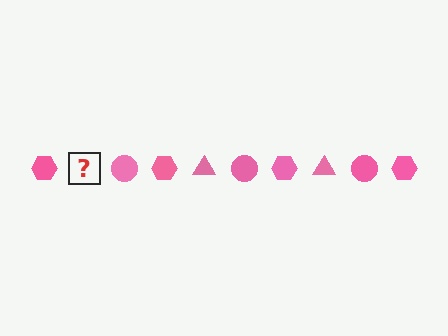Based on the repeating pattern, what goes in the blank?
The blank should be a pink triangle.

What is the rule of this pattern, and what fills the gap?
The rule is that the pattern cycles through hexagon, triangle, circle shapes in pink. The gap should be filled with a pink triangle.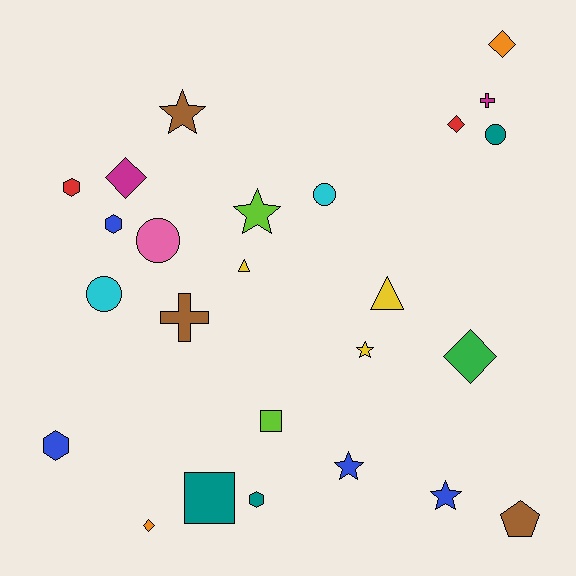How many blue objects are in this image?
There are 4 blue objects.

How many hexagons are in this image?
There are 4 hexagons.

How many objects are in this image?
There are 25 objects.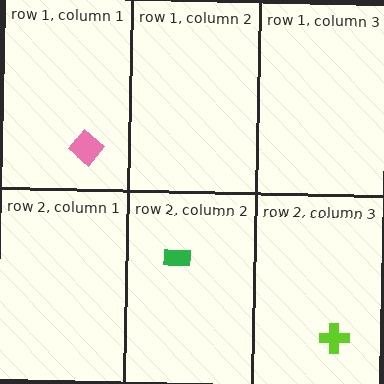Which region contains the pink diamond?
The row 1, column 1 region.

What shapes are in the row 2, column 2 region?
The green rectangle.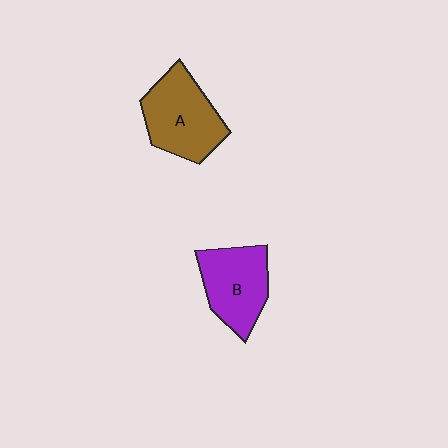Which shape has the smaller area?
Shape B (purple).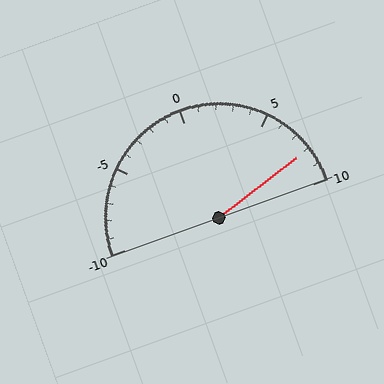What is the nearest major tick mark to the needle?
The nearest major tick mark is 10.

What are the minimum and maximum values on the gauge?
The gauge ranges from -10 to 10.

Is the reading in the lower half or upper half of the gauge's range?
The reading is in the upper half of the range (-10 to 10).